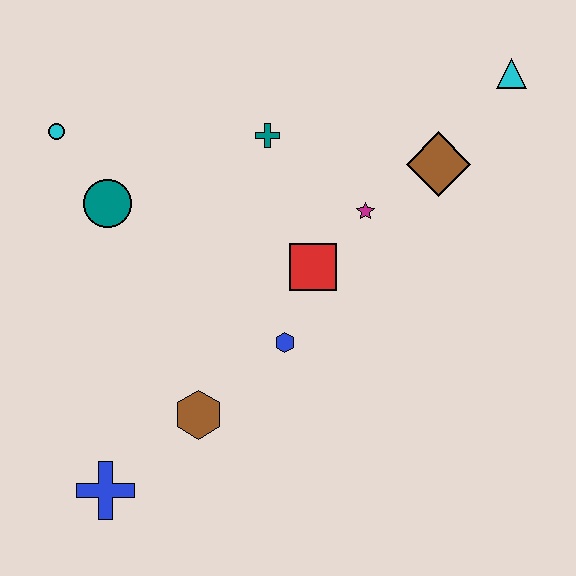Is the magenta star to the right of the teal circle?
Yes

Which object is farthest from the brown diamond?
The blue cross is farthest from the brown diamond.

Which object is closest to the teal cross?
The magenta star is closest to the teal cross.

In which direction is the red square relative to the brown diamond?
The red square is to the left of the brown diamond.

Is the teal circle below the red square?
No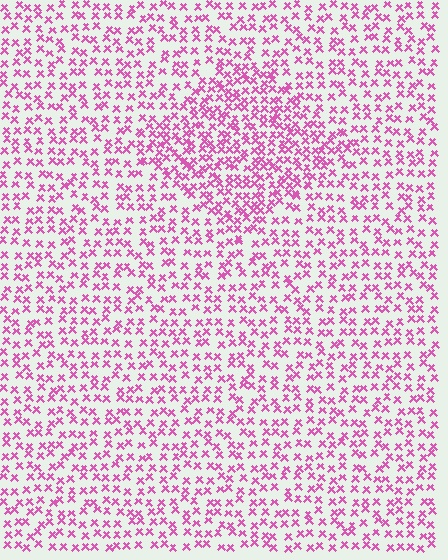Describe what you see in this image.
The image contains small pink elements arranged at two different densities. A diamond-shaped region is visible where the elements are more densely packed than the surrounding area.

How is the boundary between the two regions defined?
The boundary is defined by a change in element density (approximately 1.7x ratio). All elements are the same color, size, and shape.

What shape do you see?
I see a diamond.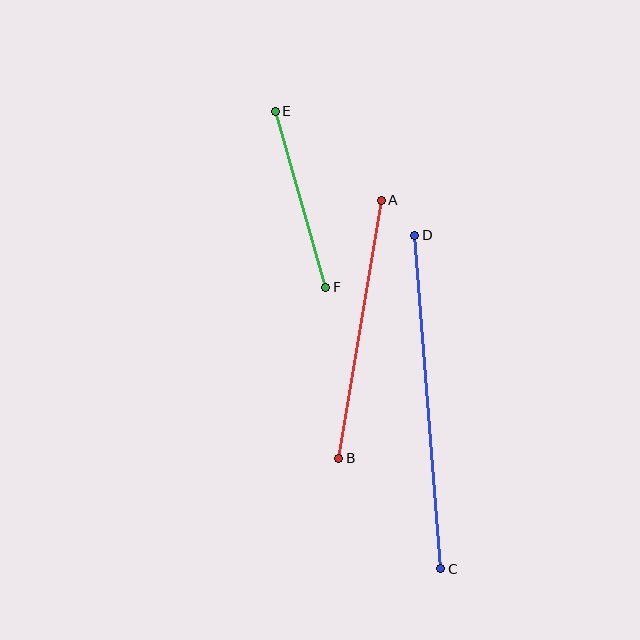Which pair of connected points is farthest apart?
Points C and D are farthest apart.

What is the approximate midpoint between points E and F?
The midpoint is at approximately (301, 199) pixels.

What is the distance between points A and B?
The distance is approximately 262 pixels.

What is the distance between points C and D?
The distance is approximately 334 pixels.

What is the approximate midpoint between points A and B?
The midpoint is at approximately (360, 329) pixels.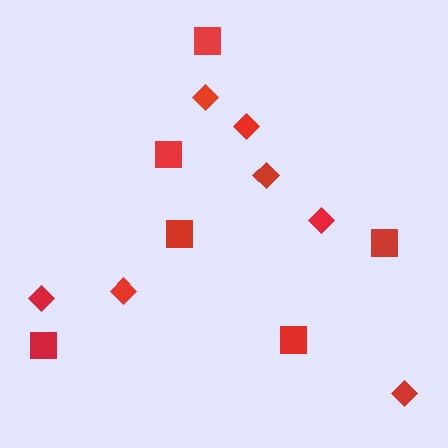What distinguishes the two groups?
There are 2 groups: one group of squares (6) and one group of diamonds (7).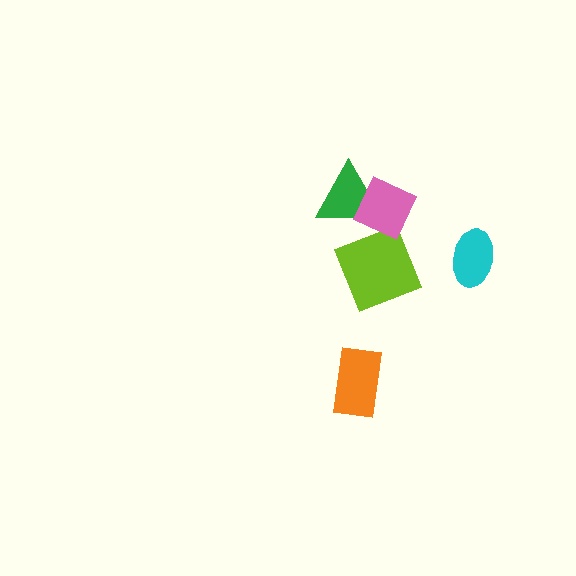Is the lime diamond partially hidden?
Yes, it is partially covered by another shape.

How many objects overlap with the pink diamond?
2 objects overlap with the pink diamond.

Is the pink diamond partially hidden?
No, no other shape covers it.